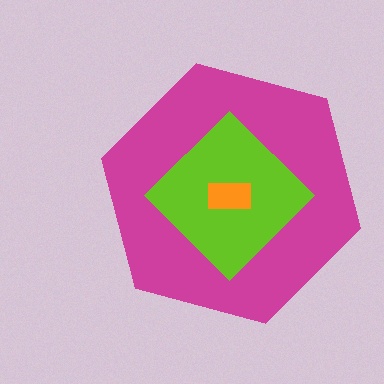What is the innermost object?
The orange rectangle.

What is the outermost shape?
The magenta hexagon.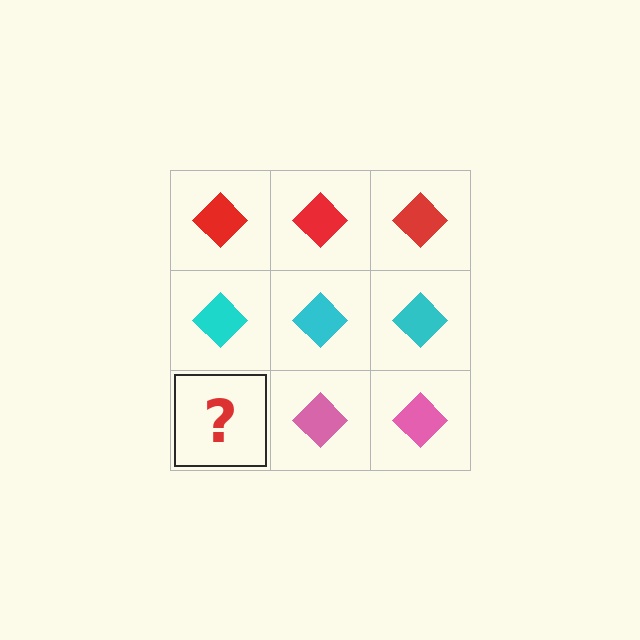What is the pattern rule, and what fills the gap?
The rule is that each row has a consistent color. The gap should be filled with a pink diamond.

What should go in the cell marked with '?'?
The missing cell should contain a pink diamond.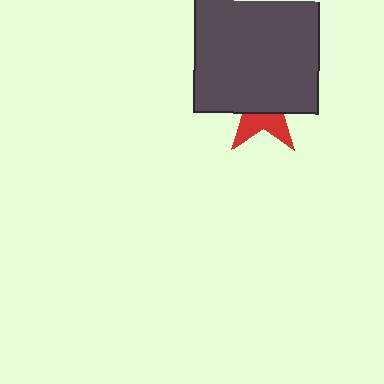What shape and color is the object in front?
The object in front is a dark gray rectangle.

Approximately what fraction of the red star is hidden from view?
Roughly 65% of the red star is hidden behind the dark gray rectangle.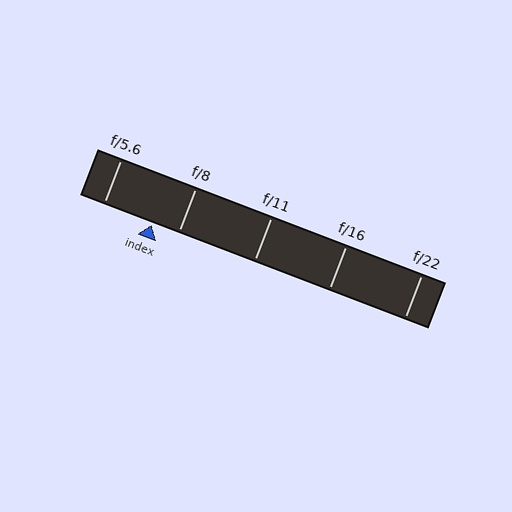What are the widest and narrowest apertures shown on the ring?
The widest aperture shown is f/5.6 and the narrowest is f/22.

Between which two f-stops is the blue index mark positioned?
The index mark is between f/5.6 and f/8.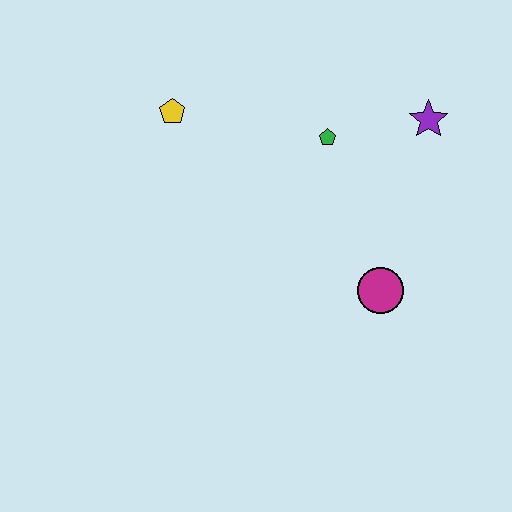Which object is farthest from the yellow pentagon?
The magenta circle is farthest from the yellow pentagon.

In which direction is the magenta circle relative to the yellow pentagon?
The magenta circle is to the right of the yellow pentagon.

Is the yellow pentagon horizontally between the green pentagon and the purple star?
No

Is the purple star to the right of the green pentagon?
Yes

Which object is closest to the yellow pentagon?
The green pentagon is closest to the yellow pentagon.